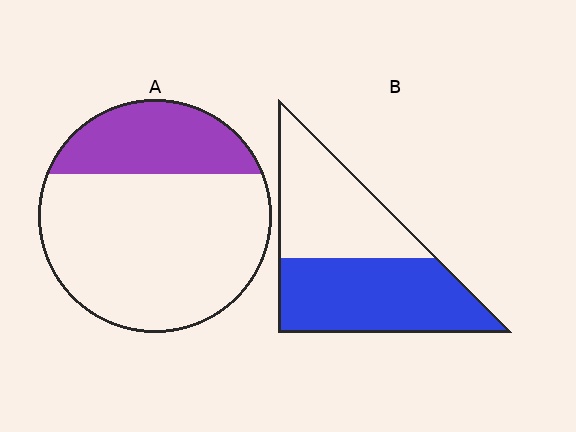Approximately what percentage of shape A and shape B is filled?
A is approximately 30% and B is approximately 55%.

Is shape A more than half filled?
No.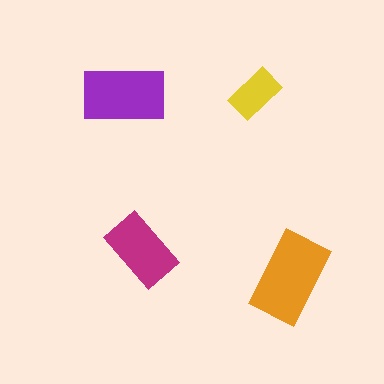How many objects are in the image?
There are 4 objects in the image.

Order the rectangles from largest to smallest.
the orange one, the purple one, the magenta one, the yellow one.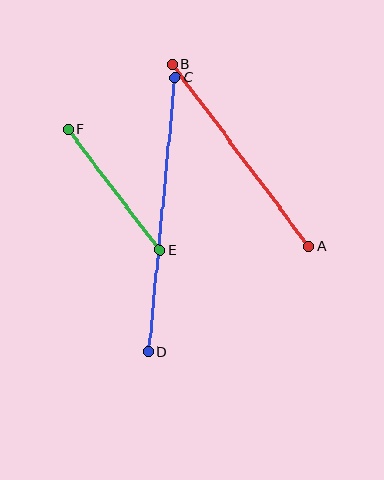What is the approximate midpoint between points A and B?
The midpoint is at approximately (240, 155) pixels.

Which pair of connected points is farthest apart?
Points C and D are farthest apart.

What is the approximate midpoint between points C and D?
The midpoint is at approximately (162, 214) pixels.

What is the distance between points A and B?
The distance is approximately 228 pixels.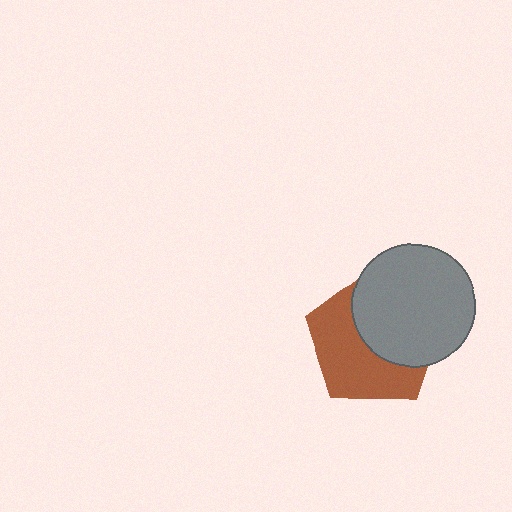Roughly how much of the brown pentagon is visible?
About half of it is visible (roughly 52%).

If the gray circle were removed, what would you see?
You would see the complete brown pentagon.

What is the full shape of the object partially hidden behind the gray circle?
The partially hidden object is a brown pentagon.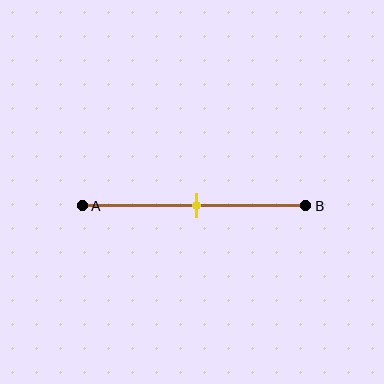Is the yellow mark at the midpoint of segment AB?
Yes, the mark is approximately at the midpoint.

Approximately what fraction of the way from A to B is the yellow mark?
The yellow mark is approximately 50% of the way from A to B.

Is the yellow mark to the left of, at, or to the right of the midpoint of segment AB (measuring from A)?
The yellow mark is approximately at the midpoint of segment AB.